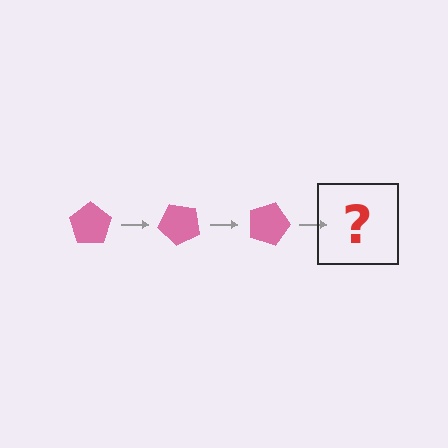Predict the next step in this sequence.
The next step is a pink pentagon rotated 135 degrees.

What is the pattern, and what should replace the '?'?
The pattern is that the pentagon rotates 45 degrees each step. The '?' should be a pink pentagon rotated 135 degrees.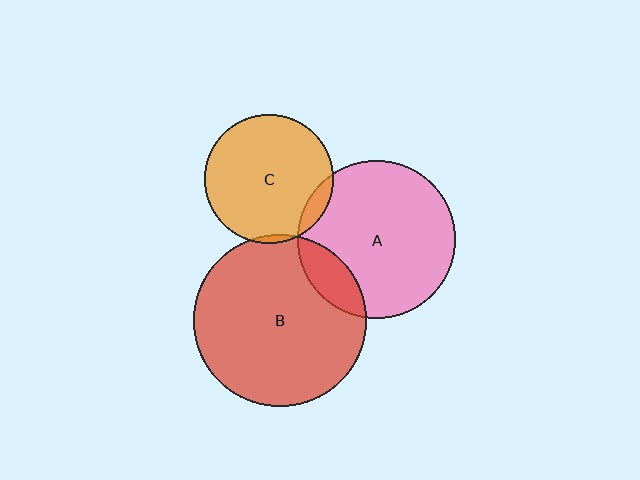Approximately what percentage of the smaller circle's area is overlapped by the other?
Approximately 15%.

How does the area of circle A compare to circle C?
Approximately 1.5 times.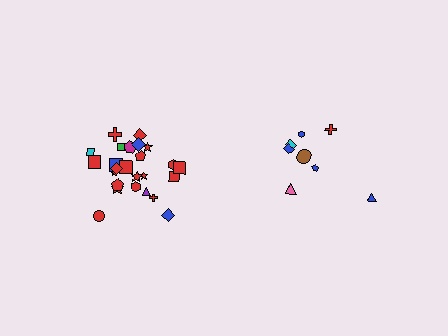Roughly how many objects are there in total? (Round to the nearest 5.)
Roughly 35 objects in total.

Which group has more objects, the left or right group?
The left group.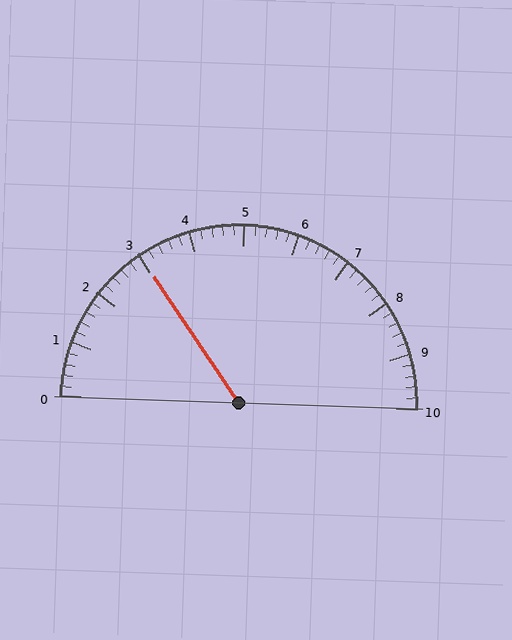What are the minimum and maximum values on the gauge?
The gauge ranges from 0 to 10.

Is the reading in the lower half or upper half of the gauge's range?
The reading is in the lower half of the range (0 to 10).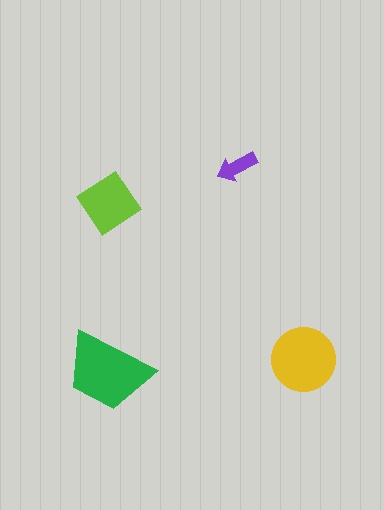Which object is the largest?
The green trapezoid.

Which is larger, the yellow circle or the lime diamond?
The yellow circle.